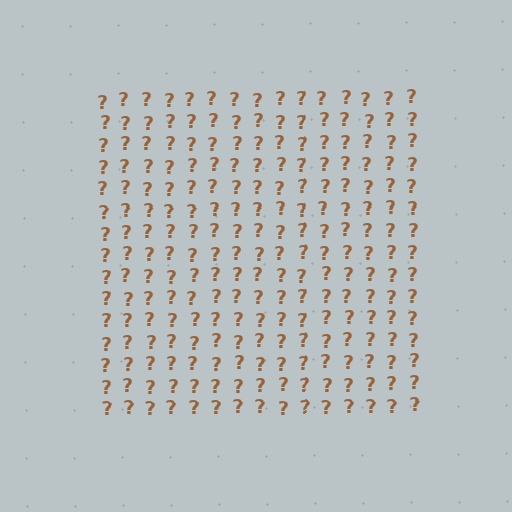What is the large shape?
The large shape is a square.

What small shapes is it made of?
It is made of small question marks.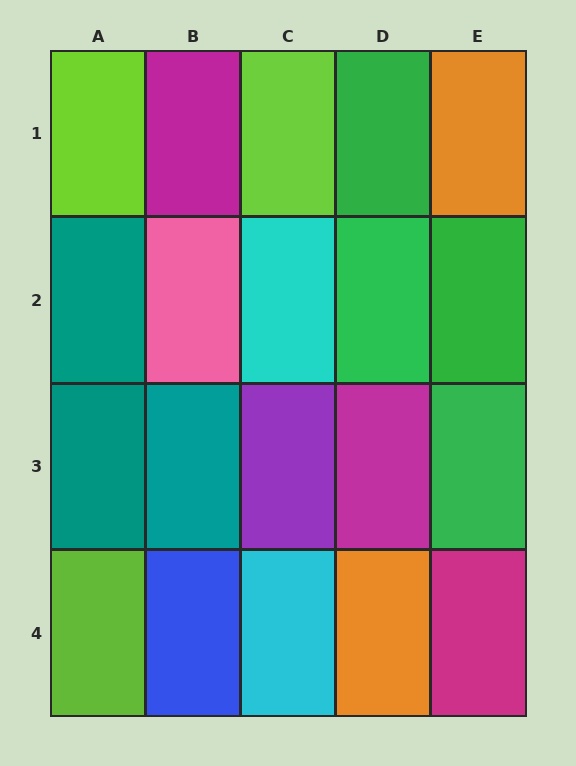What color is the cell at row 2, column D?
Green.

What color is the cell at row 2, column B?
Pink.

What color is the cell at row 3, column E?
Green.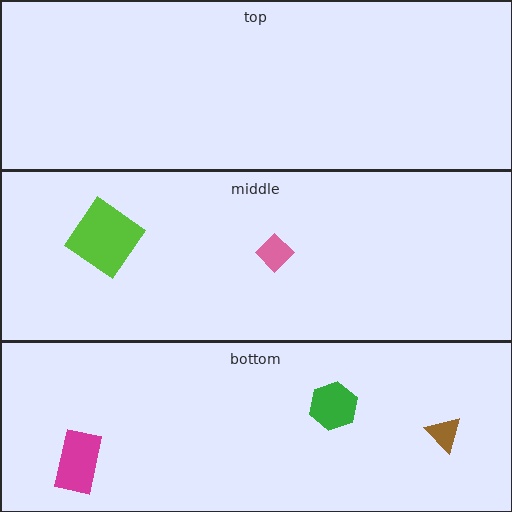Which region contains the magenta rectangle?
The bottom region.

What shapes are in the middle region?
The lime diamond, the pink diamond.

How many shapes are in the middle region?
2.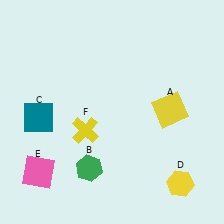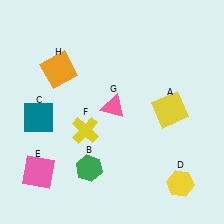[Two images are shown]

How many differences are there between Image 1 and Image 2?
There are 2 differences between the two images.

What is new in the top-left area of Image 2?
An orange square (H) was added in the top-left area of Image 2.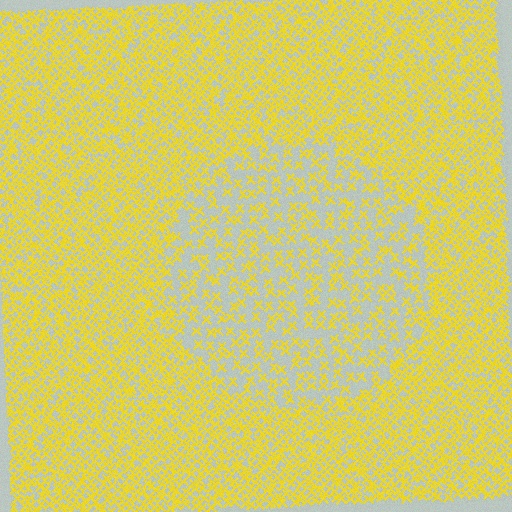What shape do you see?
I see a circle.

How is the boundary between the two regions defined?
The boundary is defined by a change in element density (approximately 2.3x ratio). All elements are the same color, size, and shape.